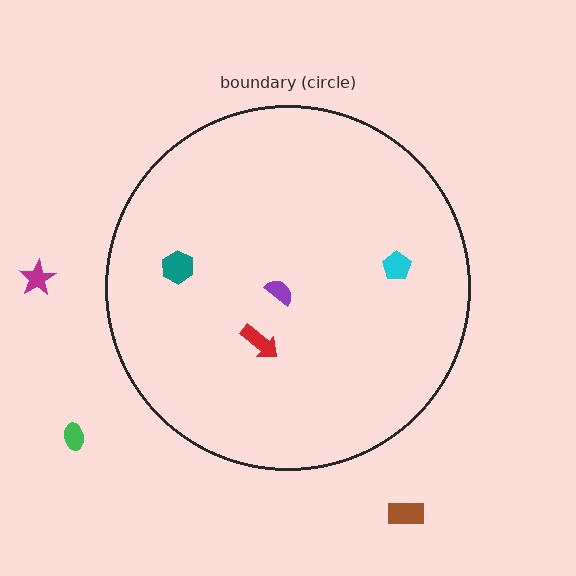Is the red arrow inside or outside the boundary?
Inside.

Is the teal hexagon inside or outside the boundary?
Inside.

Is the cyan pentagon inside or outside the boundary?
Inside.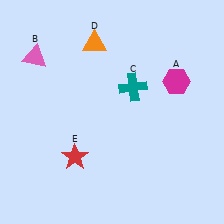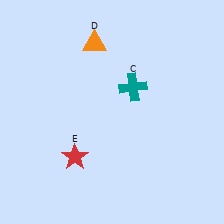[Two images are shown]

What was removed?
The pink triangle (B), the magenta hexagon (A) were removed in Image 2.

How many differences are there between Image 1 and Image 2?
There are 2 differences between the two images.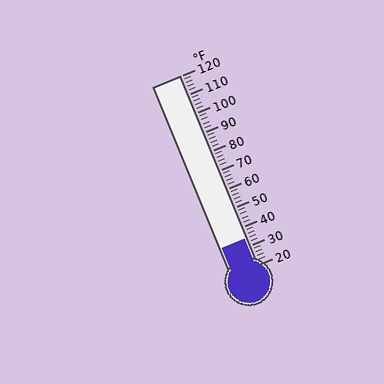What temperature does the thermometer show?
The thermometer shows approximately 34°F.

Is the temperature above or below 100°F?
The temperature is below 100°F.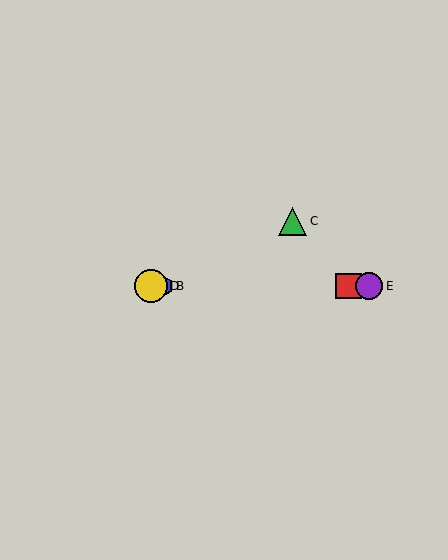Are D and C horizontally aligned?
No, D is at y≈286 and C is at y≈221.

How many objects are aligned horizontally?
4 objects (A, B, D, E) are aligned horizontally.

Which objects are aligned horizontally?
Objects A, B, D, E are aligned horizontally.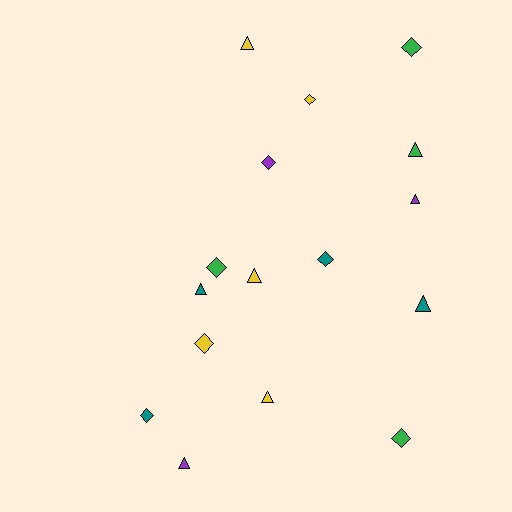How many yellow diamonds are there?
There are 2 yellow diamonds.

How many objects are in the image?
There are 16 objects.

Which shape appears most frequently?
Triangle, with 8 objects.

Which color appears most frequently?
Yellow, with 5 objects.